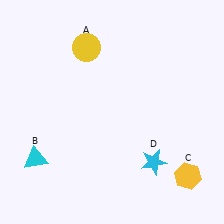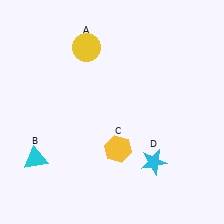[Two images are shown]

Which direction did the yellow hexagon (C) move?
The yellow hexagon (C) moved left.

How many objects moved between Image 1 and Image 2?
1 object moved between the two images.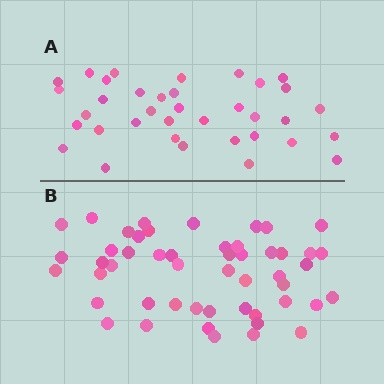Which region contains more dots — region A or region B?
Region B (the bottom region) has more dots.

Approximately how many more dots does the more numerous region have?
Region B has approximately 15 more dots than region A.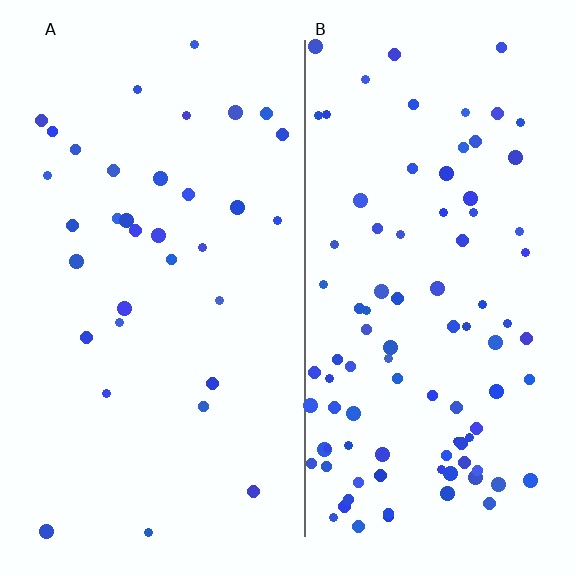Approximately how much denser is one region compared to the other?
Approximately 2.8× — region B over region A.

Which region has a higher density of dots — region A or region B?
B (the right).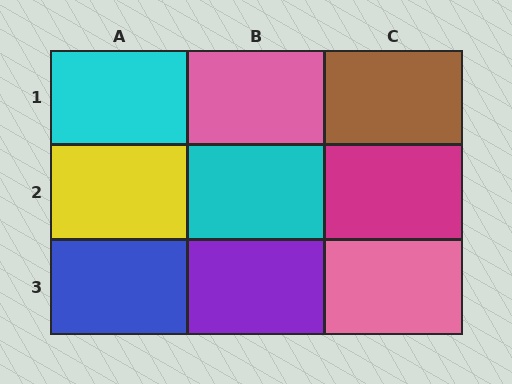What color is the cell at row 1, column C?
Brown.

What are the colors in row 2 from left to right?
Yellow, cyan, magenta.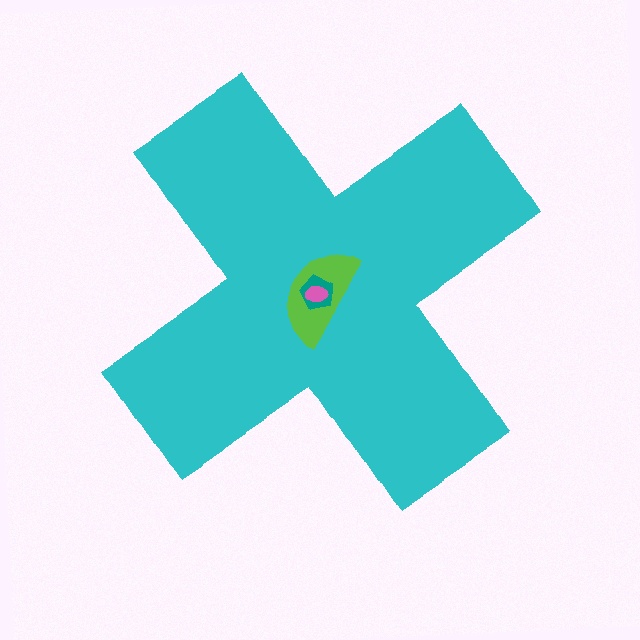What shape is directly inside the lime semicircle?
The teal pentagon.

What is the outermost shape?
The cyan cross.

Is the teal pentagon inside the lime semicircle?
Yes.